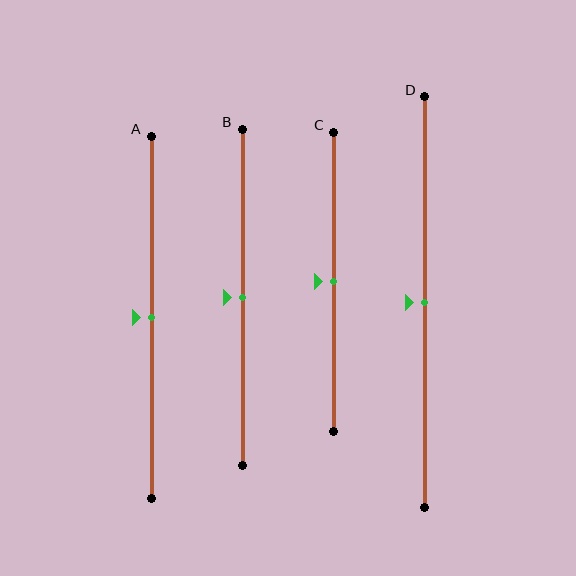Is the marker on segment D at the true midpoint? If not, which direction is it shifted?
Yes, the marker on segment D is at the true midpoint.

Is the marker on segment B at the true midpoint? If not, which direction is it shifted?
Yes, the marker on segment B is at the true midpoint.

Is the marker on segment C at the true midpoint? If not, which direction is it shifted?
Yes, the marker on segment C is at the true midpoint.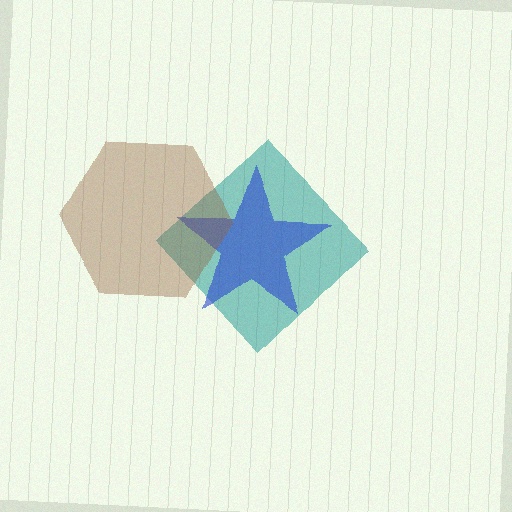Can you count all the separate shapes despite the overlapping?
Yes, there are 3 separate shapes.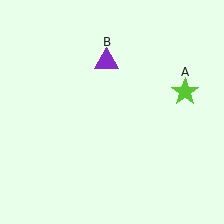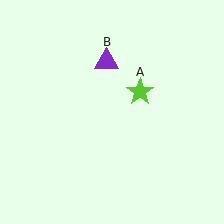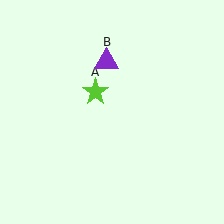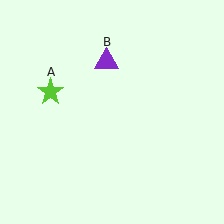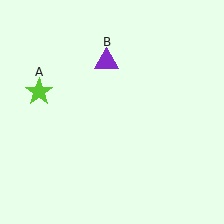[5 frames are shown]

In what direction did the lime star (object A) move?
The lime star (object A) moved left.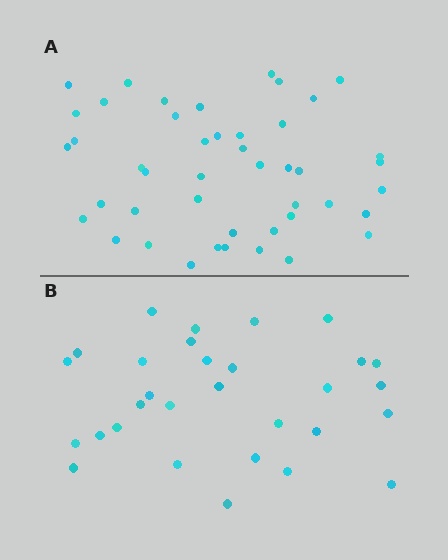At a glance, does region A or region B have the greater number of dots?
Region A (the top region) has more dots.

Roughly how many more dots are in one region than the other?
Region A has approximately 15 more dots than region B.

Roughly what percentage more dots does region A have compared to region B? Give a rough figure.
About 50% more.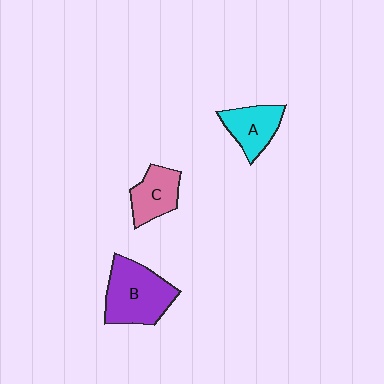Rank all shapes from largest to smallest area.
From largest to smallest: B (purple), A (cyan), C (pink).